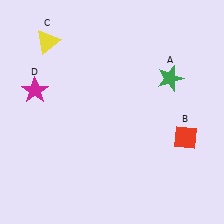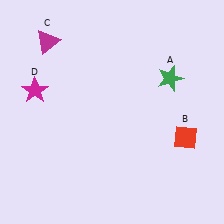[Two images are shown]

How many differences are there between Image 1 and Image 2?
There is 1 difference between the two images.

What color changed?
The triangle (C) changed from yellow in Image 1 to magenta in Image 2.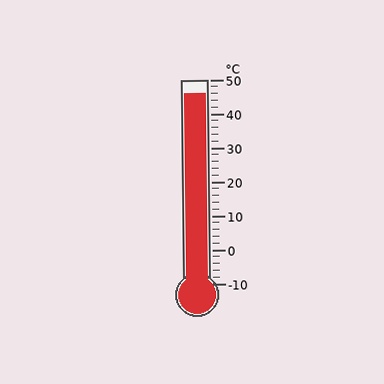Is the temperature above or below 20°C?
The temperature is above 20°C.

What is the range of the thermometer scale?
The thermometer scale ranges from -10°C to 50°C.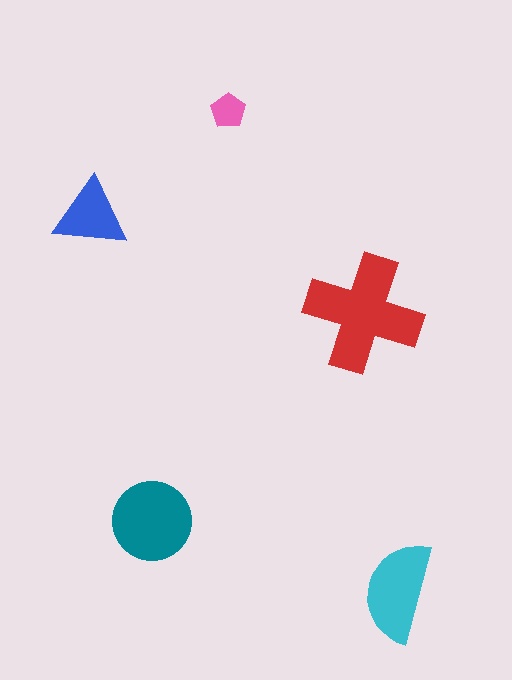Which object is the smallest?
The pink pentagon.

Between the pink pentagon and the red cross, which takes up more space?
The red cross.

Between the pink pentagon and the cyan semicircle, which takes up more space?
The cyan semicircle.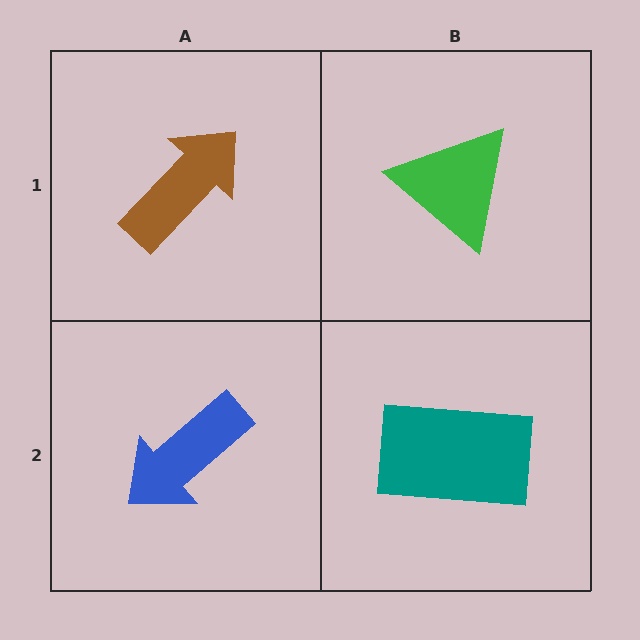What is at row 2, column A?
A blue arrow.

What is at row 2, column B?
A teal rectangle.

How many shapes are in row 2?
2 shapes.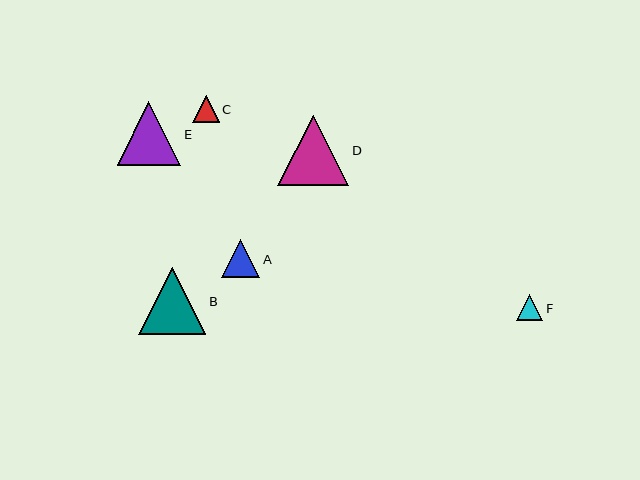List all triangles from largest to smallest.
From largest to smallest: D, B, E, A, C, F.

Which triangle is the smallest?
Triangle F is the smallest with a size of approximately 26 pixels.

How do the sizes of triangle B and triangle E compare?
Triangle B and triangle E are approximately the same size.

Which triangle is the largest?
Triangle D is the largest with a size of approximately 71 pixels.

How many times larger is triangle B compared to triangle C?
Triangle B is approximately 2.5 times the size of triangle C.